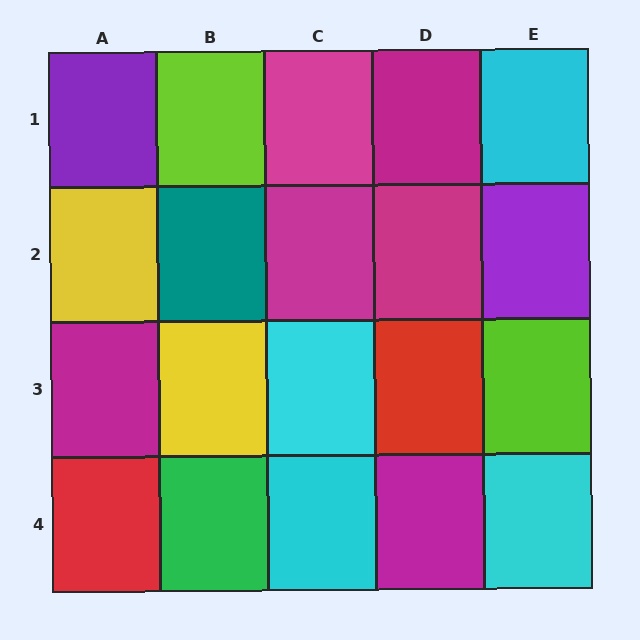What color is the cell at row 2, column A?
Yellow.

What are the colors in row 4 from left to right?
Red, green, cyan, magenta, cyan.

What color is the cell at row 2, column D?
Magenta.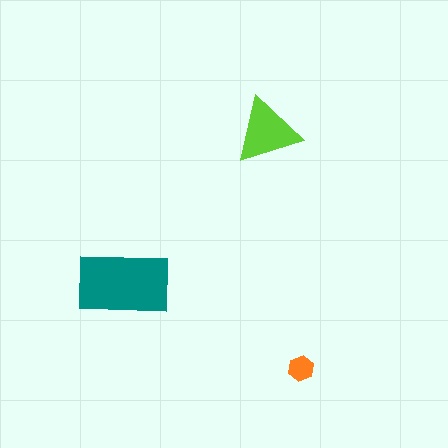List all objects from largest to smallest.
The teal rectangle, the lime triangle, the orange hexagon.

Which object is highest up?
The lime triangle is topmost.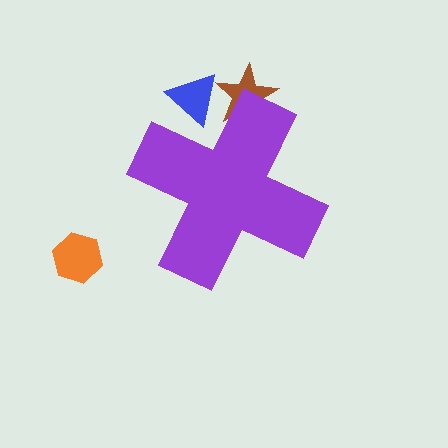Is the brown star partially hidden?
Yes, the brown star is partially hidden behind the purple cross.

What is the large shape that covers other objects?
A purple cross.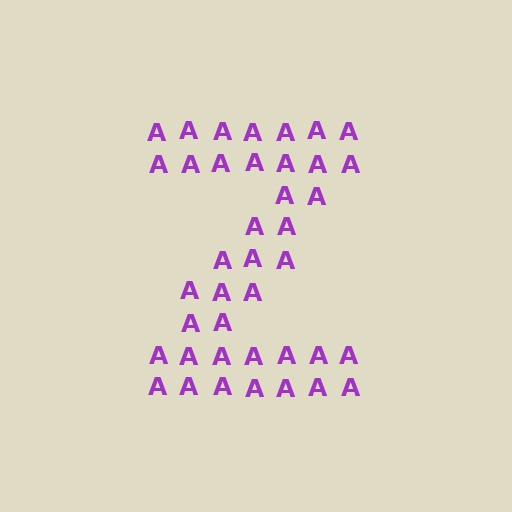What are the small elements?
The small elements are letter A's.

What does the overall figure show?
The overall figure shows the letter Z.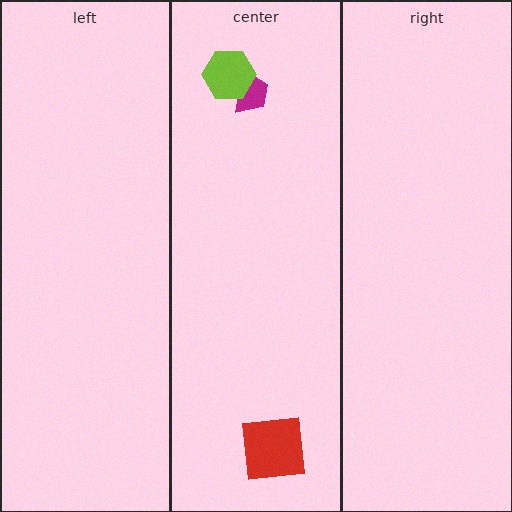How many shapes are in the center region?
3.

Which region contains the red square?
The center region.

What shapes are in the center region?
The magenta trapezoid, the lime hexagon, the red square.